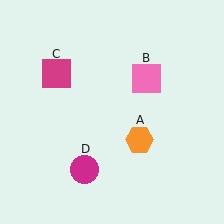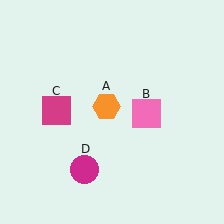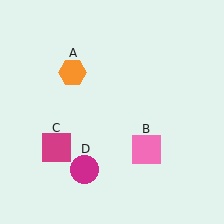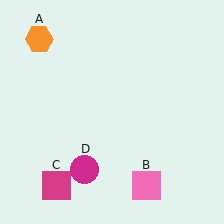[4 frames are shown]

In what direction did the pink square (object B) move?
The pink square (object B) moved down.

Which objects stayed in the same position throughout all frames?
Magenta circle (object D) remained stationary.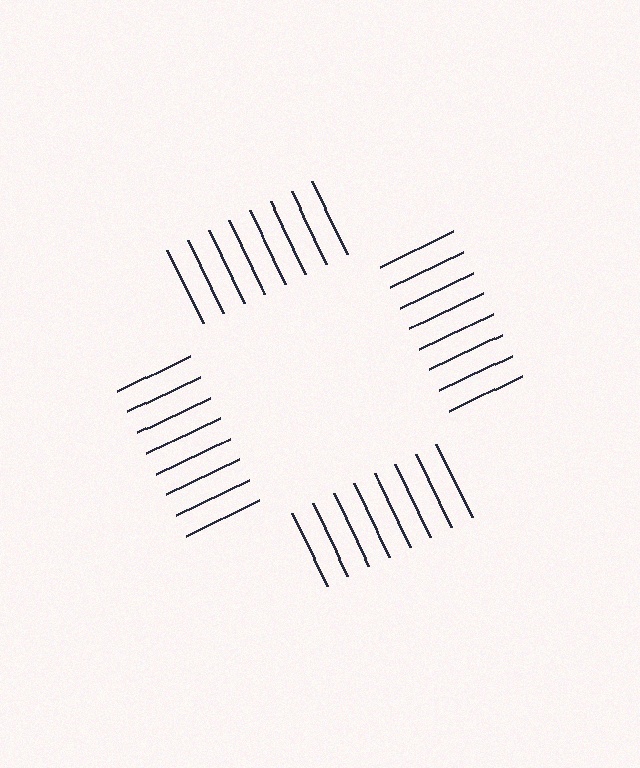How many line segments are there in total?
32 — 8 along each of the 4 edges.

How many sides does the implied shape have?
4 sides — the line-ends trace a square.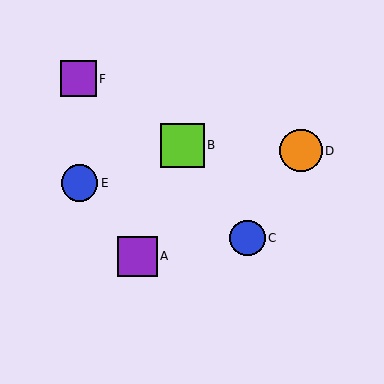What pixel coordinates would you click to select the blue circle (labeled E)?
Click at (80, 183) to select the blue circle E.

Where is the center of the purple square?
The center of the purple square is at (78, 79).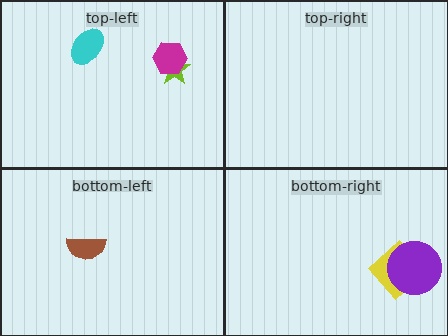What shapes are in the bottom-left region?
The brown semicircle.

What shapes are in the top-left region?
The lime star, the cyan ellipse, the magenta hexagon.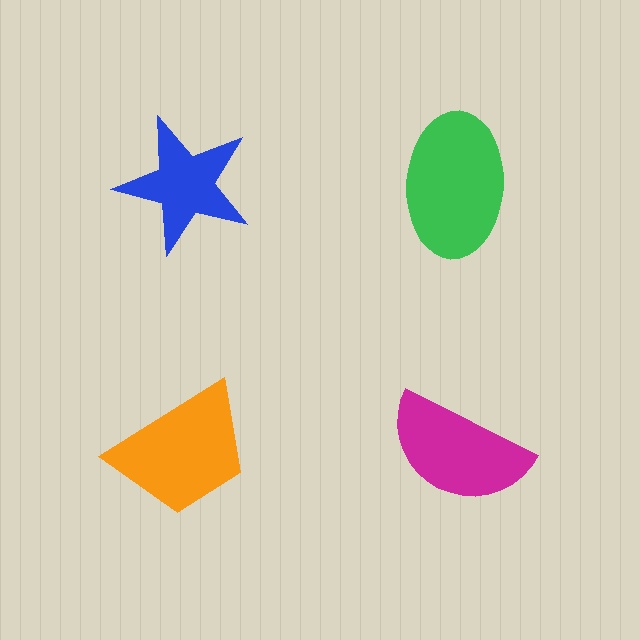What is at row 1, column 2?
A green ellipse.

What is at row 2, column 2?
A magenta semicircle.